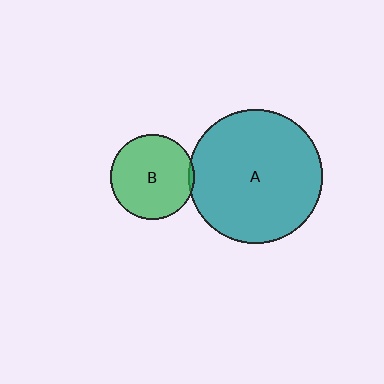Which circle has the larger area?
Circle A (teal).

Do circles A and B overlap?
Yes.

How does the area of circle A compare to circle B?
Approximately 2.5 times.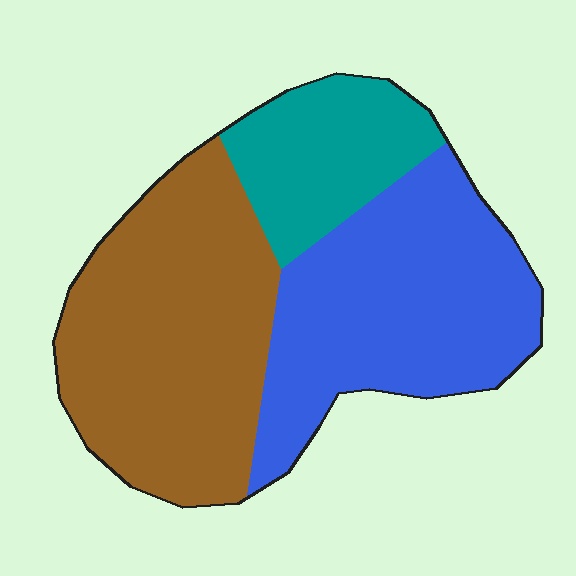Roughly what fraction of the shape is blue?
Blue takes up about two fifths (2/5) of the shape.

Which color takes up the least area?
Teal, at roughly 20%.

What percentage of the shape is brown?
Brown takes up about two fifths (2/5) of the shape.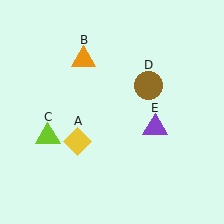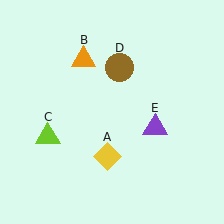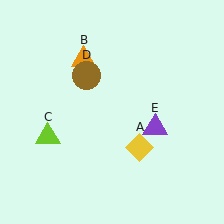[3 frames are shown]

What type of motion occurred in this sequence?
The yellow diamond (object A), brown circle (object D) rotated counterclockwise around the center of the scene.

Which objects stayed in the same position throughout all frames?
Orange triangle (object B) and lime triangle (object C) and purple triangle (object E) remained stationary.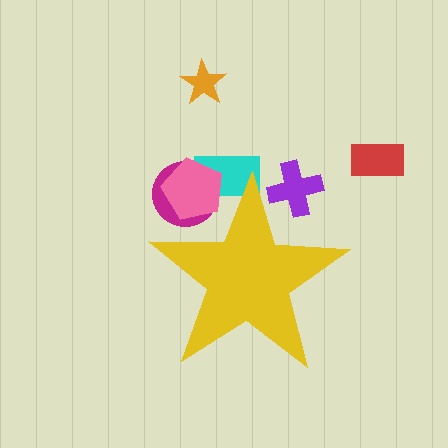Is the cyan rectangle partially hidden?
Yes, the cyan rectangle is partially hidden behind the yellow star.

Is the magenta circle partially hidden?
Yes, the magenta circle is partially hidden behind the yellow star.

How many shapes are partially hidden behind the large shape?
4 shapes are partially hidden.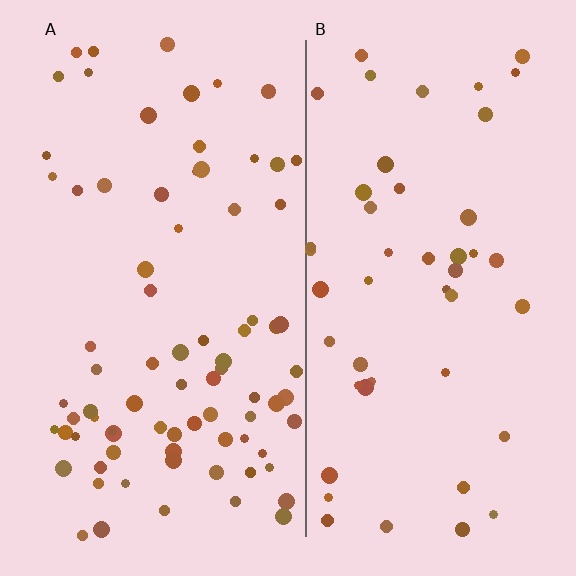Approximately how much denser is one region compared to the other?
Approximately 1.7× — region A over region B.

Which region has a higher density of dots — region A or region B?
A (the left).